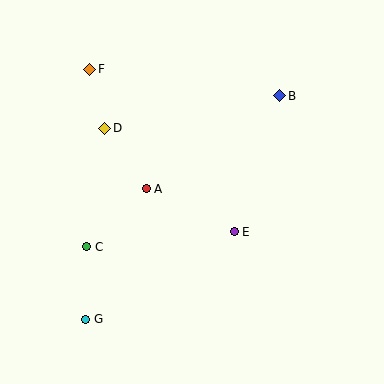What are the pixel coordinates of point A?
Point A is at (146, 189).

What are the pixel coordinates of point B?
Point B is at (280, 96).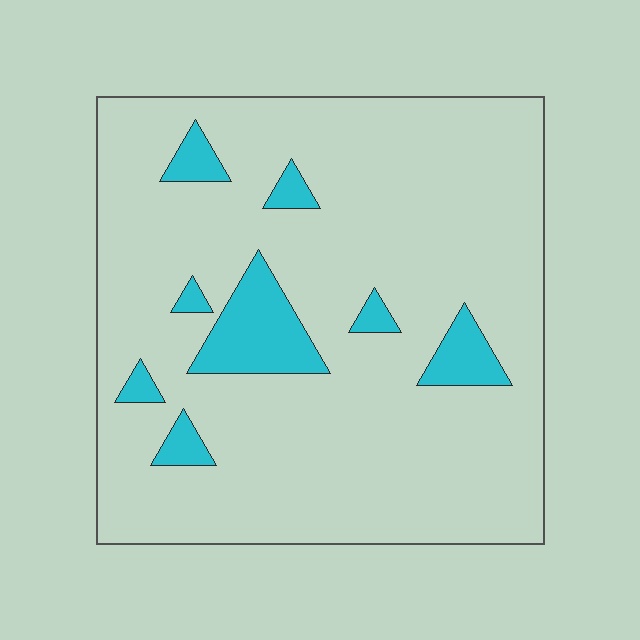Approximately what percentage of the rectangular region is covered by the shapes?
Approximately 10%.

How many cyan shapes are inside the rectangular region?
8.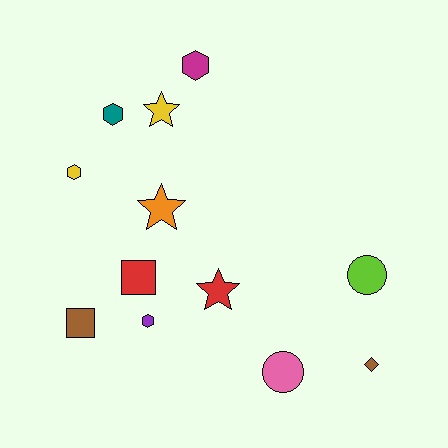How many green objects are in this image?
There are no green objects.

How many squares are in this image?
There are 2 squares.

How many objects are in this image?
There are 12 objects.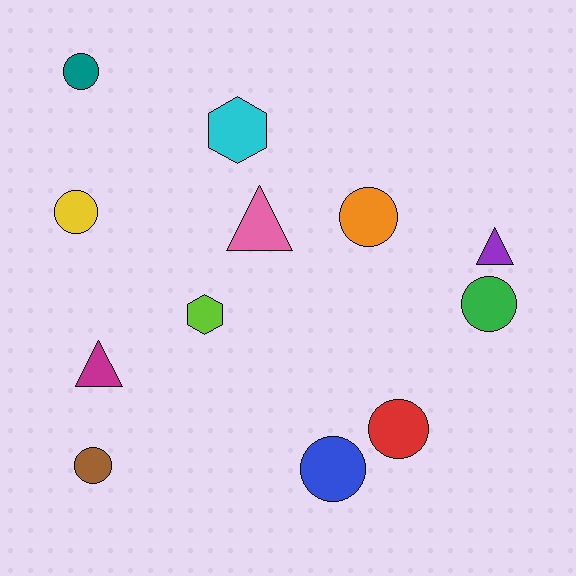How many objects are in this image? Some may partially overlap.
There are 12 objects.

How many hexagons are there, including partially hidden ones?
There are 2 hexagons.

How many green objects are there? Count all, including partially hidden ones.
There is 1 green object.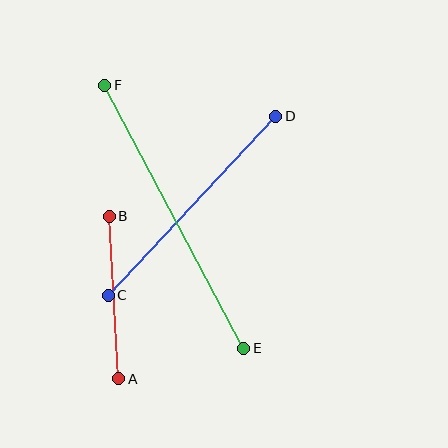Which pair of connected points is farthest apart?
Points E and F are farthest apart.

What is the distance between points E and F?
The distance is approximately 297 pixels.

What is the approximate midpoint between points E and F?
The midpoint is at approximately (174, 217) pixels.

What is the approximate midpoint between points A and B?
The midpoint is at approximately (114, 298) pixels.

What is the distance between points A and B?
The distance is approximately 163 pixels.